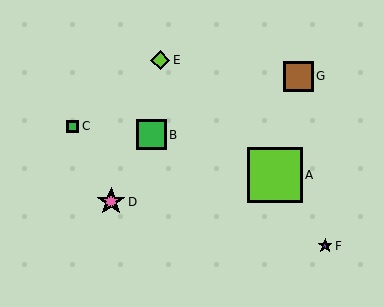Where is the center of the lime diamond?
The center of the lime diamond is at (160, 60).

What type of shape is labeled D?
Shape D is a pink star.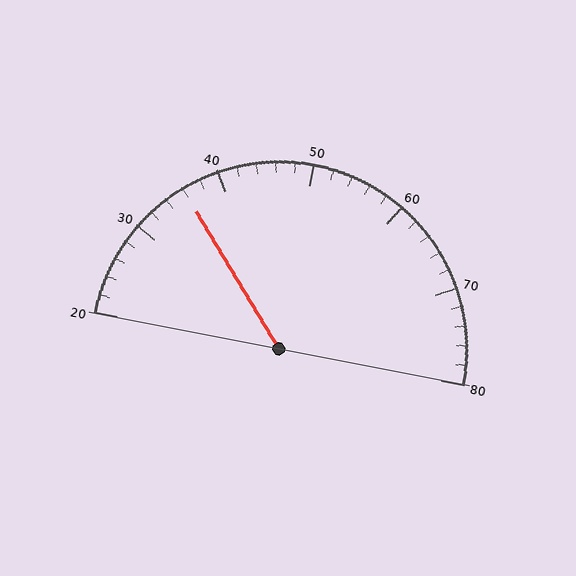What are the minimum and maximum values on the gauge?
The gauge ranges from 20 to 80.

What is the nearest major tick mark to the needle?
The nearest major tick mark is 40.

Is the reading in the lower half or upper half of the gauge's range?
The reading is in the lower half of the range (20 to 80).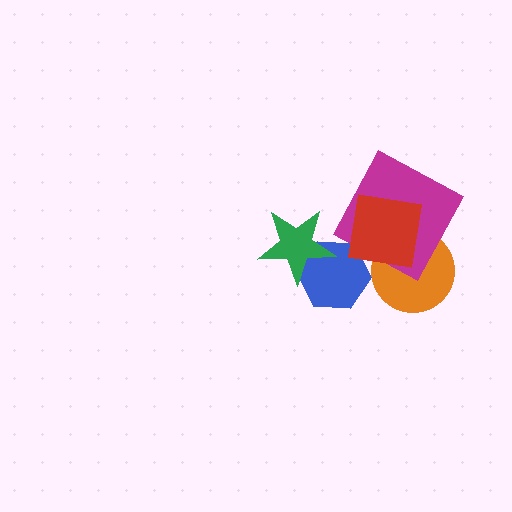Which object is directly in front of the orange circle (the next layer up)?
The magenta square is directly in front of the orange circle.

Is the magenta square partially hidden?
Yes, it is partially covered by another shape.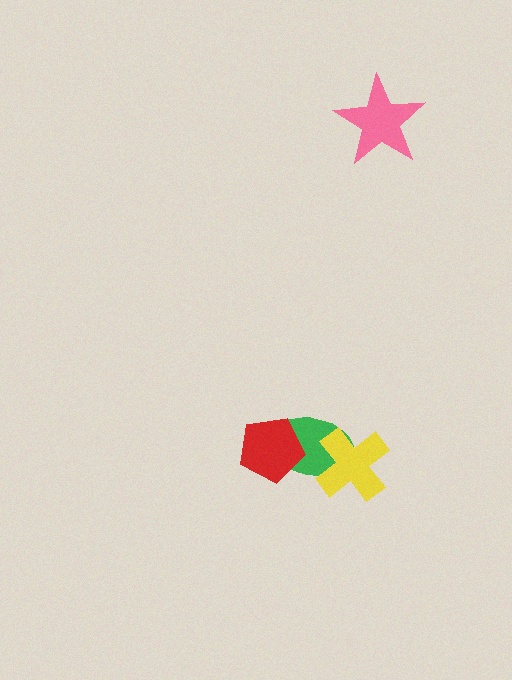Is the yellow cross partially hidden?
No, no other shape covers it.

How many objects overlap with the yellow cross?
1 object overlaps with the yellow cross.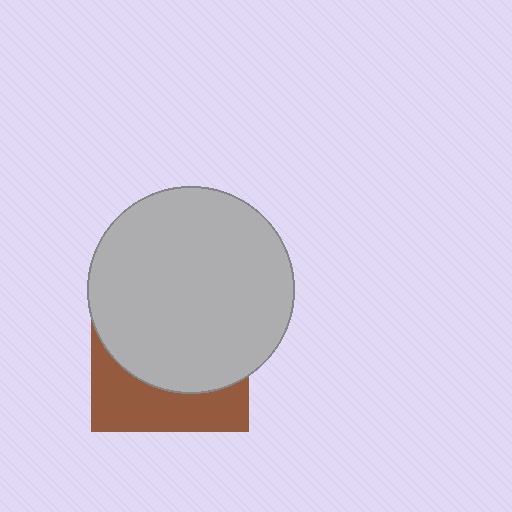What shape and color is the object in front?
The object in front is a light gray circle.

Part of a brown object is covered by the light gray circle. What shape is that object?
It is a square.